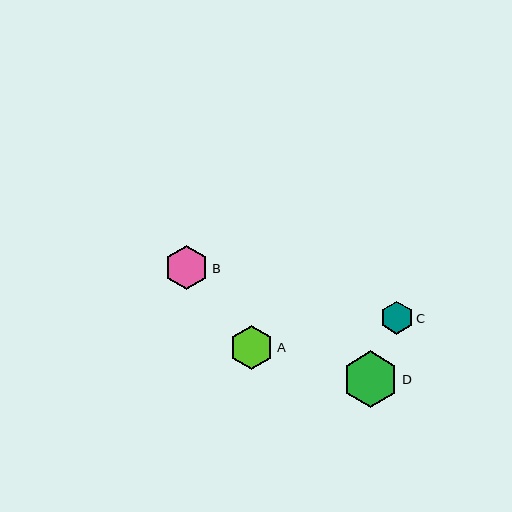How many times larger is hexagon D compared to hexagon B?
Hexagon D is approximately 1.3 times the size of hexagon B.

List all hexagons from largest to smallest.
From largest to smallest: D, B, A, C.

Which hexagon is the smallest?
Hexagon C is the smallest with a size of approximately 33 pixels.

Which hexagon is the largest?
Hexagon D is the largest with a size of approximately 56 pixels.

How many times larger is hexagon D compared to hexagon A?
Hexagon D is approximately 1.3 times the size of hexagon A.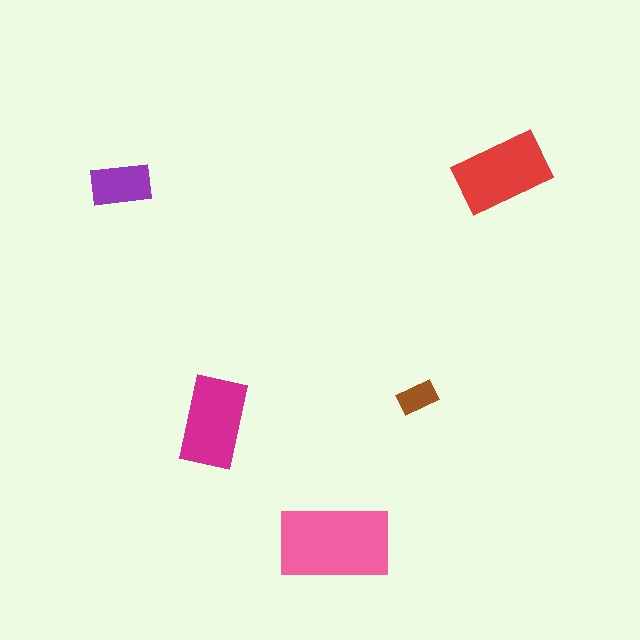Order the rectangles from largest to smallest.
the pink one, the red one, the magenta one, the purple one, the brown one.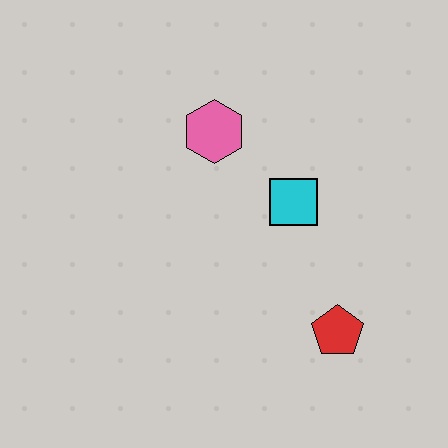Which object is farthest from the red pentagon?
The pink hexagon is farthest from the red pentagon.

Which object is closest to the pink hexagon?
The cyan square is closest to the pink hexagon.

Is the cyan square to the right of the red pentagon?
No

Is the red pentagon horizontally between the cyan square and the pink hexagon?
No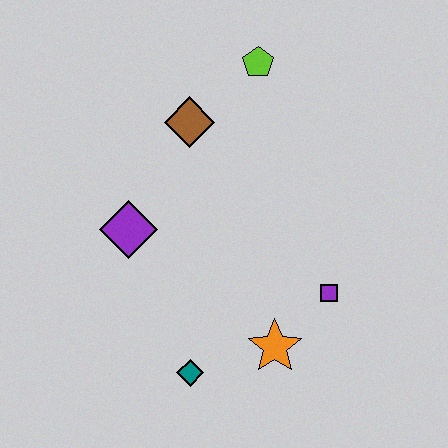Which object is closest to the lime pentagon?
The brown diamond is closest to the lime pentagon.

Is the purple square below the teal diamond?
No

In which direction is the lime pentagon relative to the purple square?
The lime pentagon is above the purple square.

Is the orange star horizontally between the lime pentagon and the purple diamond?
No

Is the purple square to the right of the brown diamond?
Yes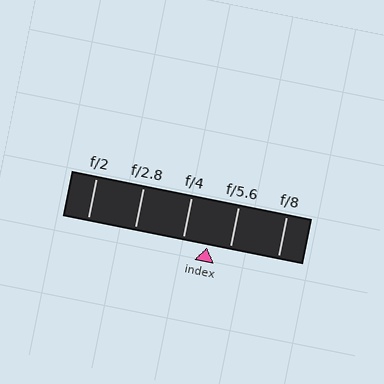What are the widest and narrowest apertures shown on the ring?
The widest aperture shown is f/2 and the narrowest is f/8.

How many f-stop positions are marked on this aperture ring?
There are 5 f-stop positions marked.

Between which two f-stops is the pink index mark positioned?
The index mark is between f/4 and f/5.6.